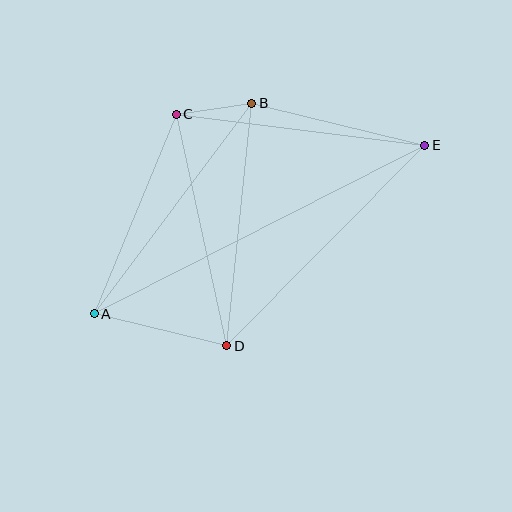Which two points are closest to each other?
Points B and C are closest to each other.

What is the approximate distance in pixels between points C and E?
The distance between C and E is approximately 250 pixels.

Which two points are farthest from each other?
Points A and E are farthest from each other.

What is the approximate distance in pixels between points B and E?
The distance between B and E is approximately 178 pixels.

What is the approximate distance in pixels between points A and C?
The distance between A and C is approximately 216 pixels.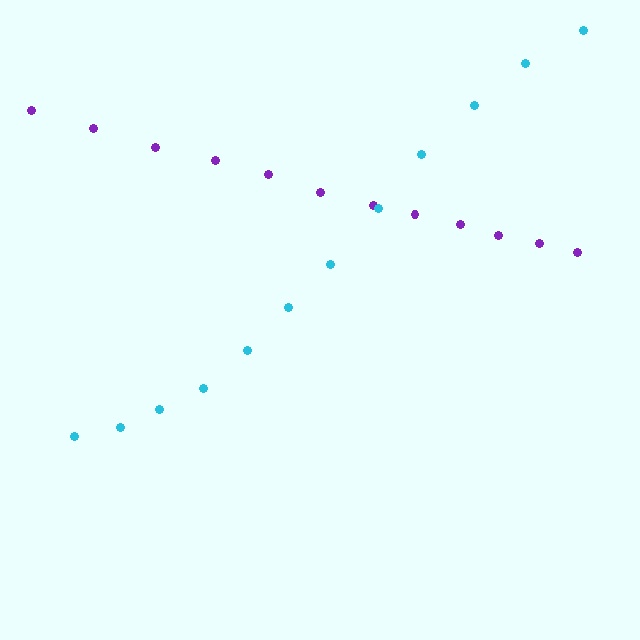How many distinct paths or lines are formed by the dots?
There are 2 distinct paths.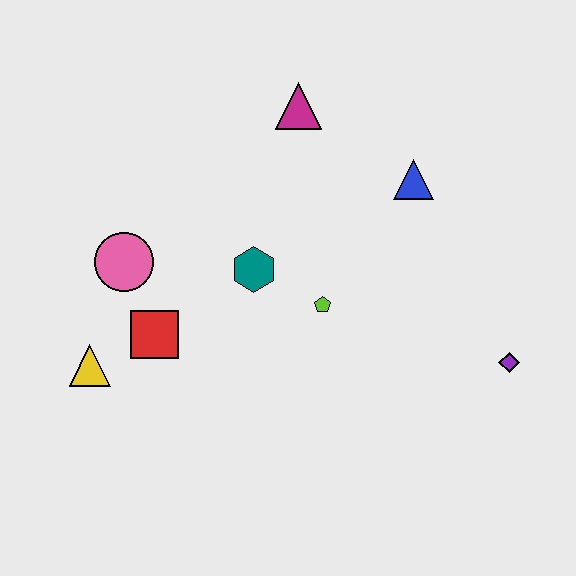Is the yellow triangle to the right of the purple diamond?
No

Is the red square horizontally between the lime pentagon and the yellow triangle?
Yes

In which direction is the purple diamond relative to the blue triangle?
The purple diamond is below the blue triangle.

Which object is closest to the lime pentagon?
The teal hexagon is closest to the lime pentagon.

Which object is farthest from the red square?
The purple diamond is farthest from the red square.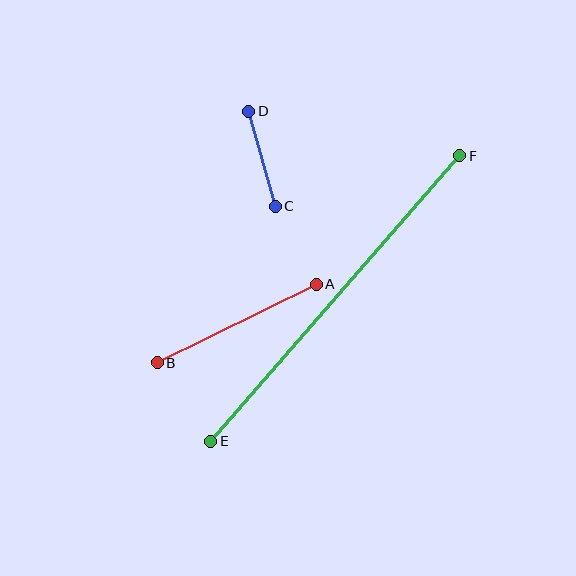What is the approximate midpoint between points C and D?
The midpoint is at approximately (262, 159) pixels.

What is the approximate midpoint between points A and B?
The midpoint is at approximately (237, 324) pixels.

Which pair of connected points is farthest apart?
Points E and F are farthest apart.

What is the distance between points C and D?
The distance is approximately 99 pixels.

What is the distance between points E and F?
The distance is approximately 379 pixels.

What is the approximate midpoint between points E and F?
The midpoint is at approximately (335, 298) pixels.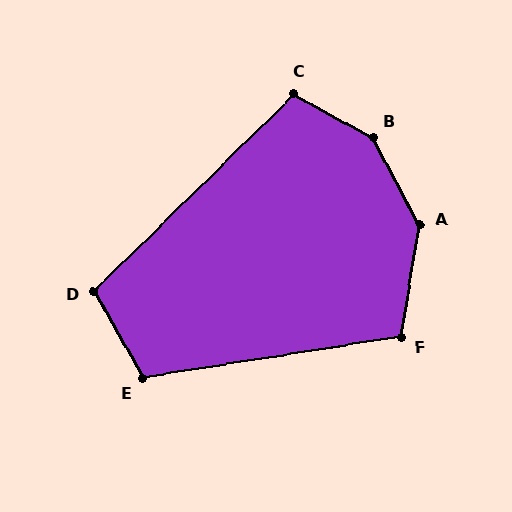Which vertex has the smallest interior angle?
D, at approximately 105 degrees.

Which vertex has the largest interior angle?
B, at approximately 147 degrees.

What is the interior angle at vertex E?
Approximately 111 degrees (obtuse).